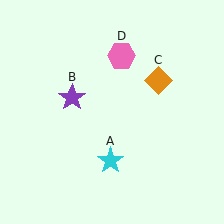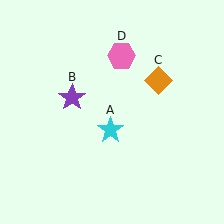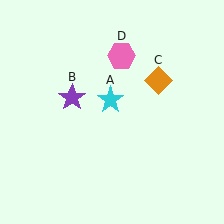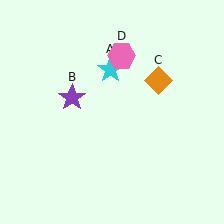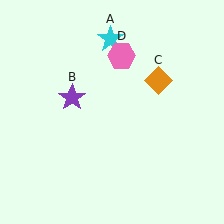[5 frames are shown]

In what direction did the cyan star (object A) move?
The cyan star (object A) moved up.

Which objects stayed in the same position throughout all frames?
Purple star (object B) and orange diamond (object C) and pink hexagon (object D) remained stationary.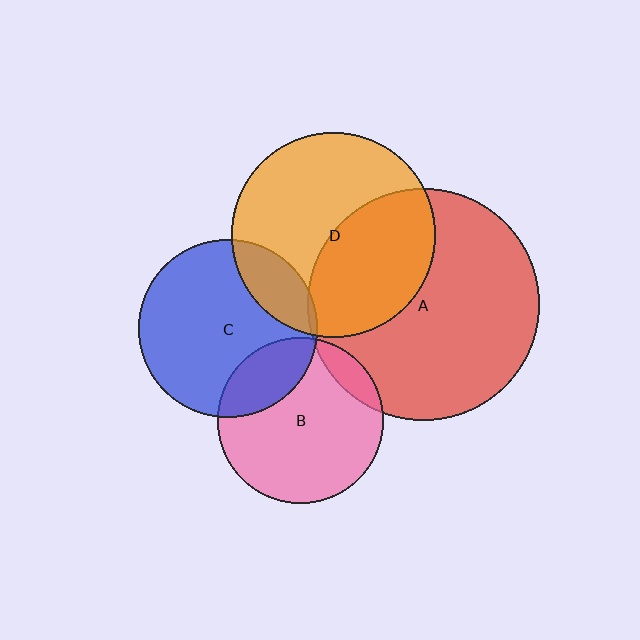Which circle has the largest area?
Circle A (red).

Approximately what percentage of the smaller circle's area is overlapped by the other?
Approximately 20%.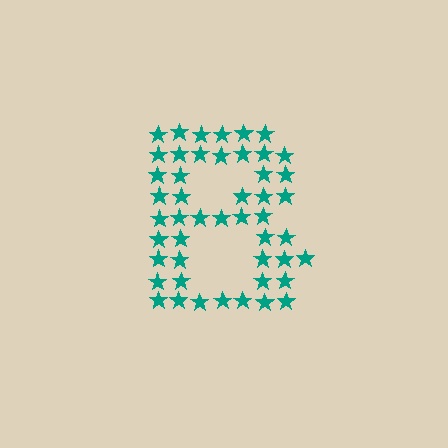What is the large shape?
The large shape is the letter B.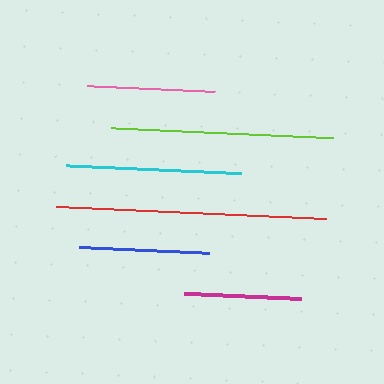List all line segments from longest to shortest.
From longest to shortest: red, lime, cyan, blue, pink, magenta.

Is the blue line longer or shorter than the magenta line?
The blue line is longer than the magenta line.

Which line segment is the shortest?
The magenta line is the shortest at approximately 117 pixels.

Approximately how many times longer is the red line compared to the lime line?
The red line is approximately 1.2 times the length of the lime line.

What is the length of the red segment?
The red segment is approximately 270 pixels long.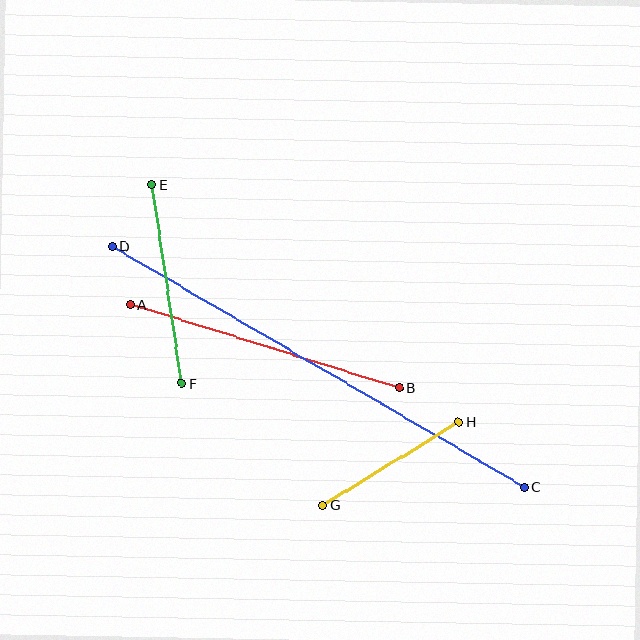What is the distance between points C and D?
The distance is approximately 477 pixels.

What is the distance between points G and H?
The distance is approximately 160 pixels.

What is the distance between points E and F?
The distance is approximately 200 pixels.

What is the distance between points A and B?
The distance is approximately 281 pixels.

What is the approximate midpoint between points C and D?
The midpoint is at approximately (319, 367) pixels.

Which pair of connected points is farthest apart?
Points C and D are farthest apart.